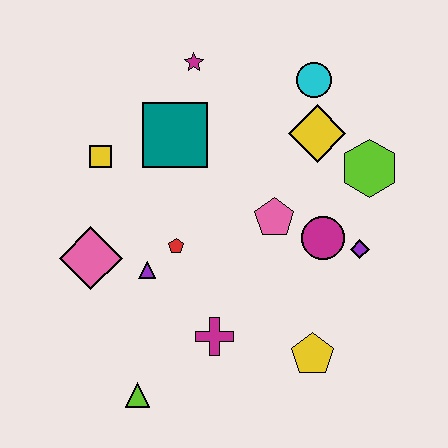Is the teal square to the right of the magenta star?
No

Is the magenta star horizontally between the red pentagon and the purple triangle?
No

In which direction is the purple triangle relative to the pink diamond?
The purple triangle is to the right of the pink diamond.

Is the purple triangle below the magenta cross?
No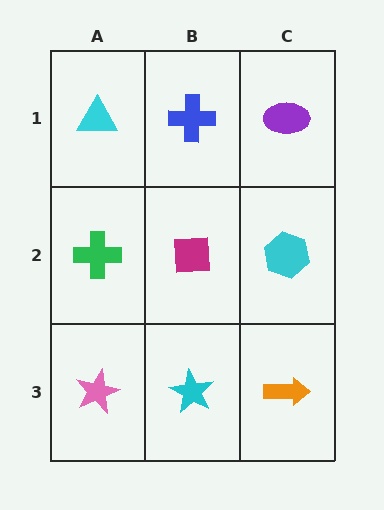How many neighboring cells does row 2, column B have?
4.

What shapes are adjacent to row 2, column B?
A blue cross (row 1, column B), a cyan star (row 3, column B), a green cross (row 2, column A), a cyan hexagon (row 2, column C).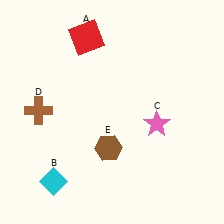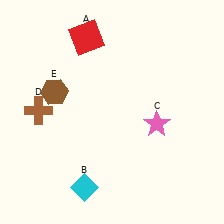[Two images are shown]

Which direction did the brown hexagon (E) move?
The brown hexagon (E) moved up.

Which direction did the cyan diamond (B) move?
The cyan diamond (B) moved right.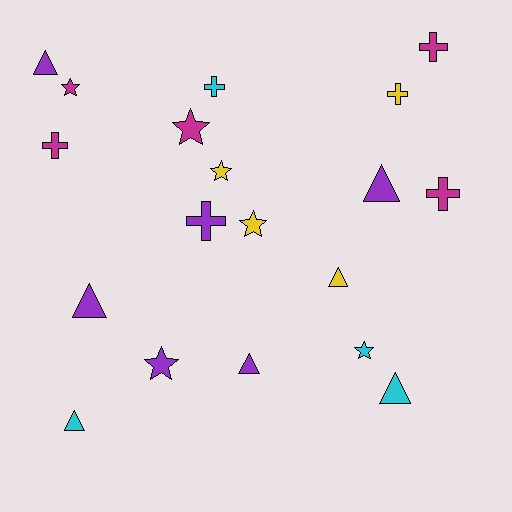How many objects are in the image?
There are 19 objects.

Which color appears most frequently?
Purple, with 6 objects.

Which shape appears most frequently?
Triangle, with 7 objects.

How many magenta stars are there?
There are 2 magenta stars.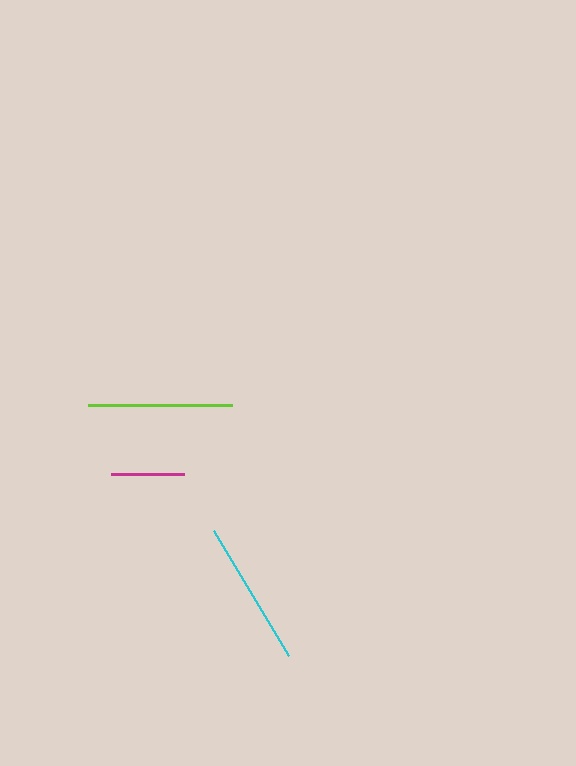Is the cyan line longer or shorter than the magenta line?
The cyan line is longer than the magenta line.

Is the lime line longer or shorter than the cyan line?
The cyan line is longer than the lime line.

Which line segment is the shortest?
The magenta line is the shortest at approximately 73 pixels.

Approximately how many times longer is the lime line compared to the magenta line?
The lime line is approximately 2.0 times the length of the magenta line.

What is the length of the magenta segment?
The magenta segment is approximately 73 pixels long.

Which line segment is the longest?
The cyan line is the longest at approximately 145 pixels.